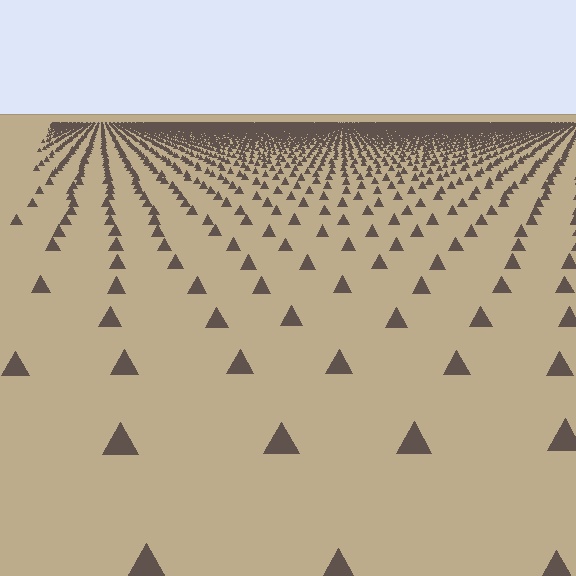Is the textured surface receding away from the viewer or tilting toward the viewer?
The surface is receding away from the viewer. Texture elements get smaller and denser toward the top.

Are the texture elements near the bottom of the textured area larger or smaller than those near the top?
Larger. Near the bottom, elements are closer to the viewer and appear at a bigger on-screen size.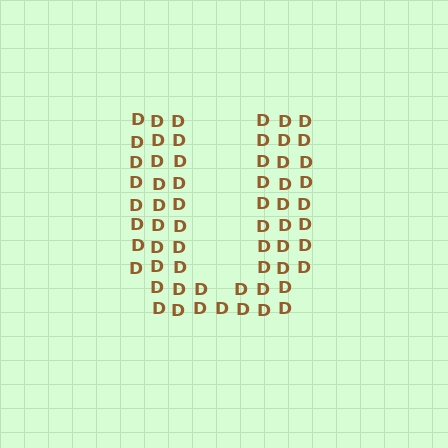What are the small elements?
The small elements are letter D's.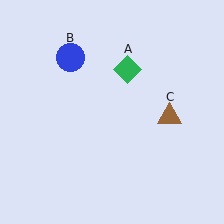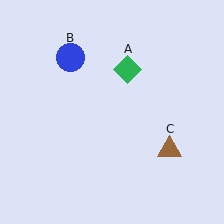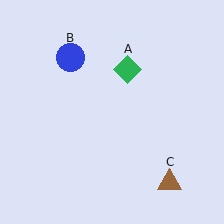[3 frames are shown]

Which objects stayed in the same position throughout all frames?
Green diamond (object A) and blue circle (object B) remained stationary.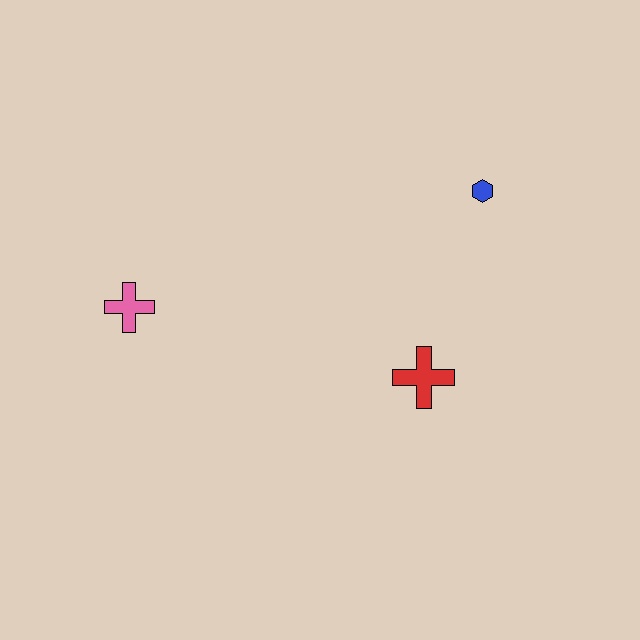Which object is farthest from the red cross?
The pink cross is farthest from the red cross.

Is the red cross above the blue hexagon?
No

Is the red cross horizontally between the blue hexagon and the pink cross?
Yes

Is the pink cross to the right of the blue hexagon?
No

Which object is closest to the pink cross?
The red cross is closest to the pink cross.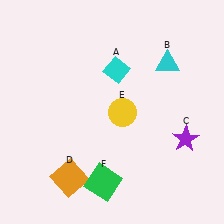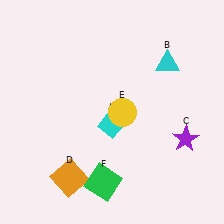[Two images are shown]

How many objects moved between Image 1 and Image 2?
1 object moved between the two images.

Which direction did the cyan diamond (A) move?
The cyan diamond (A) moved down.